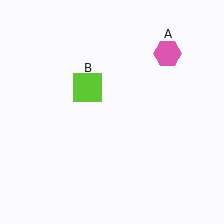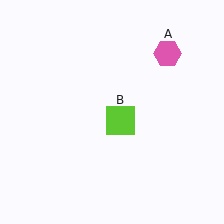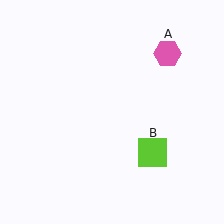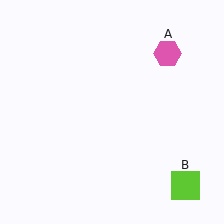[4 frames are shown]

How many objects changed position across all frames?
1 object changed position: lime square (object B).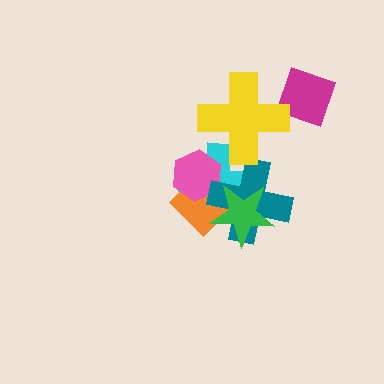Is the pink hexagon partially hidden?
Yes, it is partially covered by another shape.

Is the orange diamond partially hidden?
Yes, it is partially covered by another shape.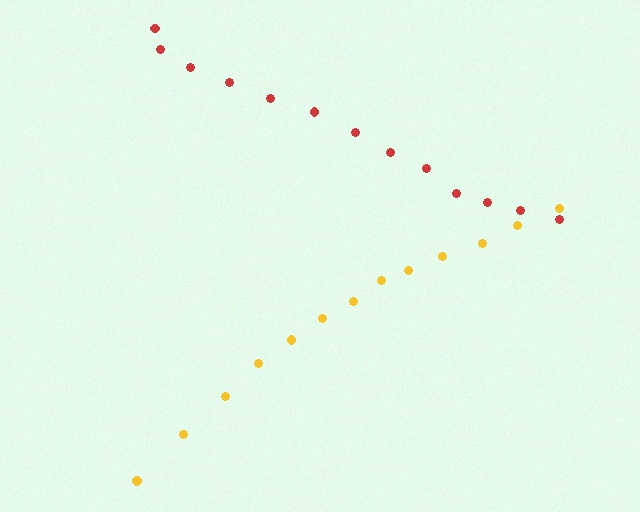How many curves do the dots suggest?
There are 2 distinct paths.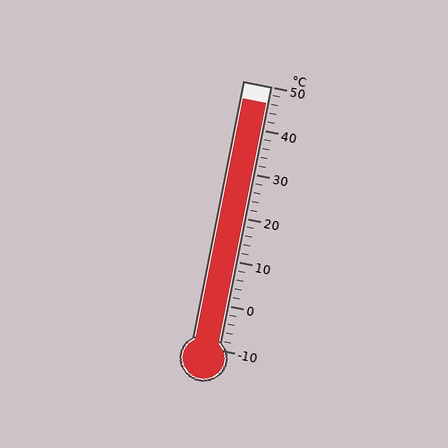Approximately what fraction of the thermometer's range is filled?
The thermometer is filled to approximately 95% of its range.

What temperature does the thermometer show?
The thermometer shows approximately 46°C.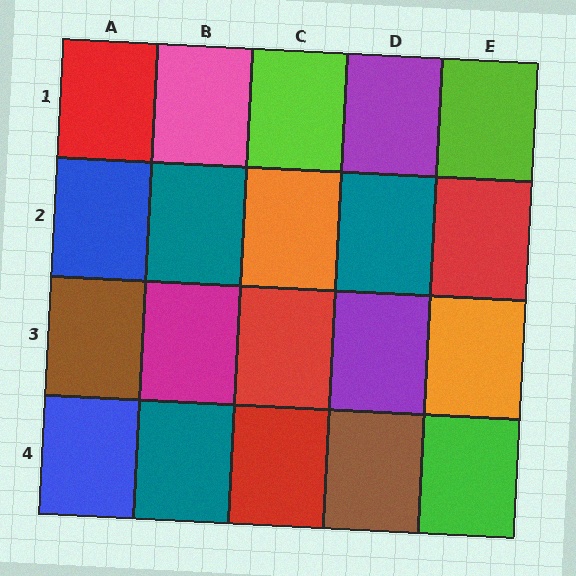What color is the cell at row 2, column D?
Teal.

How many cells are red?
4 cells are red.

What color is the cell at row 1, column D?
Purple.